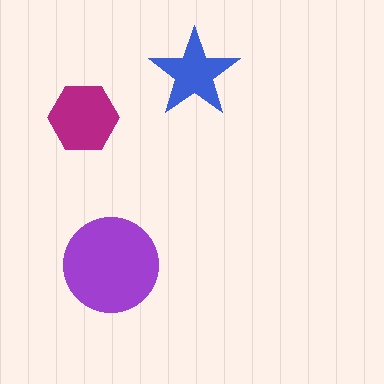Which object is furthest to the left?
The magenta hexagon is leftmost.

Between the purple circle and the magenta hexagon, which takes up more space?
The purple circle.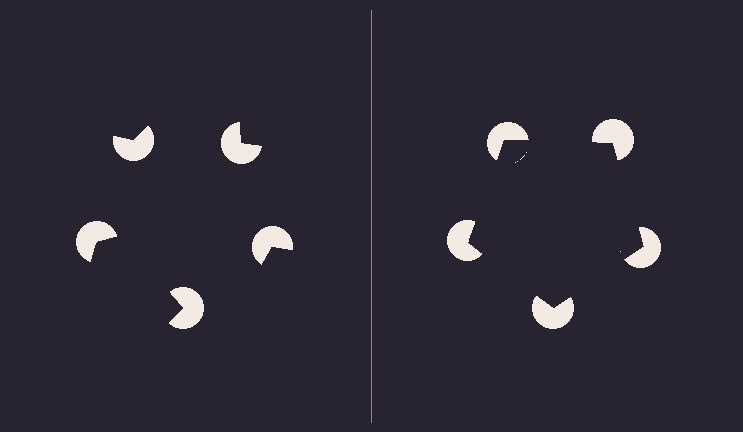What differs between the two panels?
The pac-man discs are positioned identically on both sides; only the wedge orientations differ. On the right they align to a pentagon; on the left they are misaligned.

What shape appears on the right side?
An illusory pentagon.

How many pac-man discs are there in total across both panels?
10 — 5 on each side.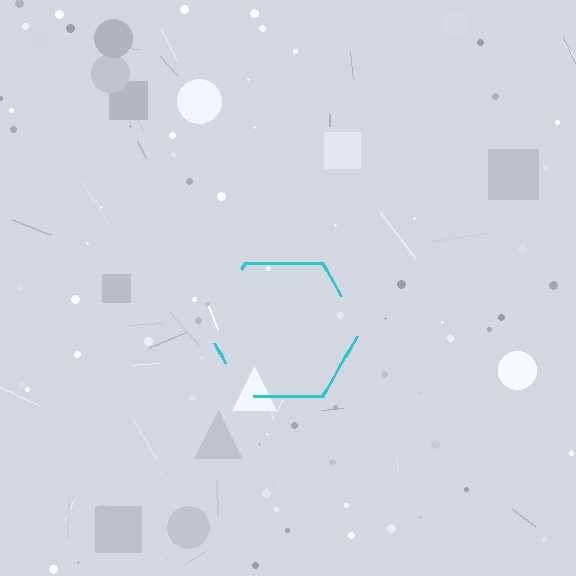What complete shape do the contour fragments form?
The contour fragments form a hexagon.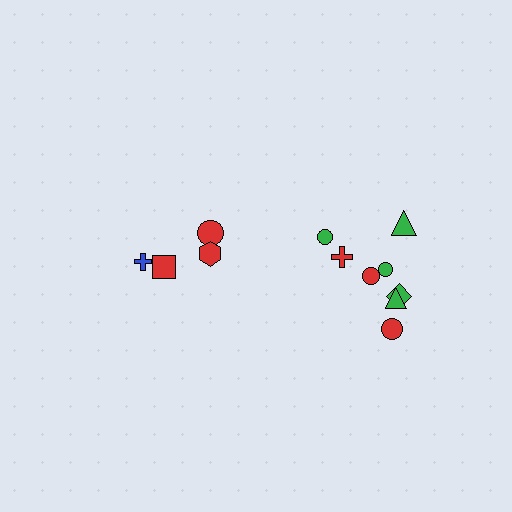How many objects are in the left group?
There are 4 objects.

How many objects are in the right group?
There are 8 objects.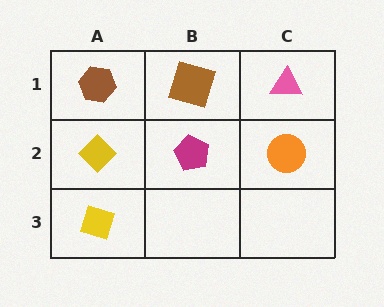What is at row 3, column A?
A yellow diamond.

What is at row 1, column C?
A pink triangle.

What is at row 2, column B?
A magenta pentagon.